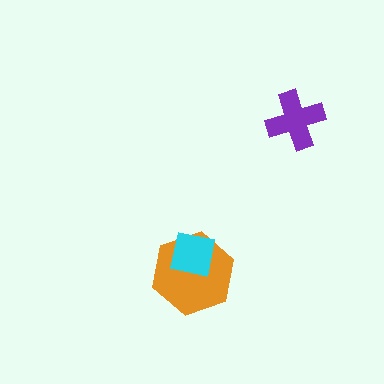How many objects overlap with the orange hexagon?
1 object overlaps with the orange hexagon.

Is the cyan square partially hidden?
No, no other shape covers it.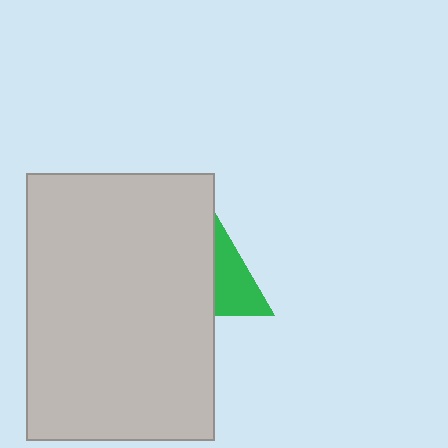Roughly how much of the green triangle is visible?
A small part of it is visible (roughly 36%).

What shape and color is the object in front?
The object in front is a light gray rectangle.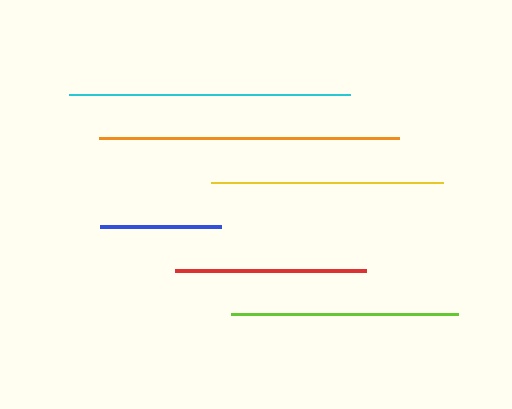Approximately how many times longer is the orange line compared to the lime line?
The orange line is approximately 1.3 times the length of the lime line.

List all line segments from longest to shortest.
From longest to shortest: orange, cyan, yellow, lime, red, blue.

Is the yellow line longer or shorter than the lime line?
The yellow line is longer than the lime line.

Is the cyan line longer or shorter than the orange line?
The orange line is longer than the cyan line.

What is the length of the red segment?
The red segment is approximately 191 pixels long.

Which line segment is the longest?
The orange line is the longest at approximately 300 pixels.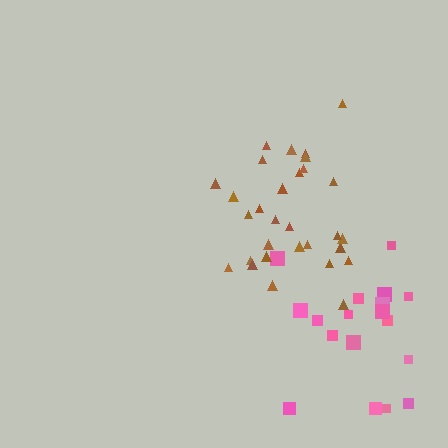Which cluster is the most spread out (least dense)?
Pink.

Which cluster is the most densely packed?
Brown.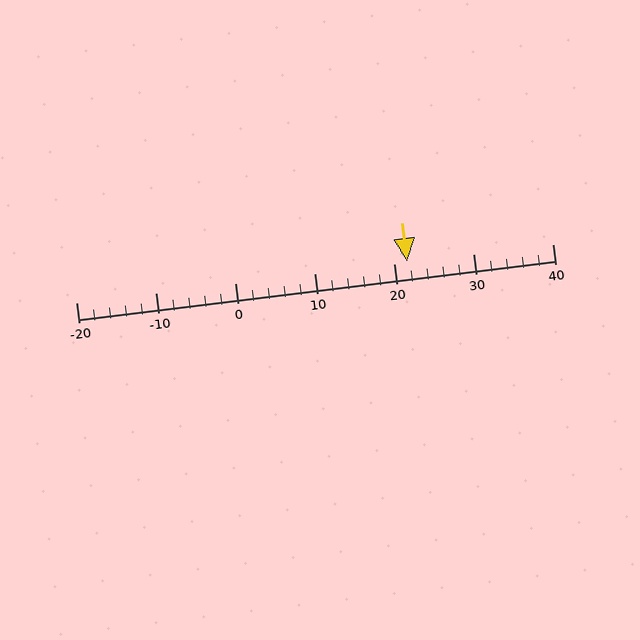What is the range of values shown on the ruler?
The ruler shows values from -20 to 40.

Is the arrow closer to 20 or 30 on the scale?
The arrow is closer to 20.